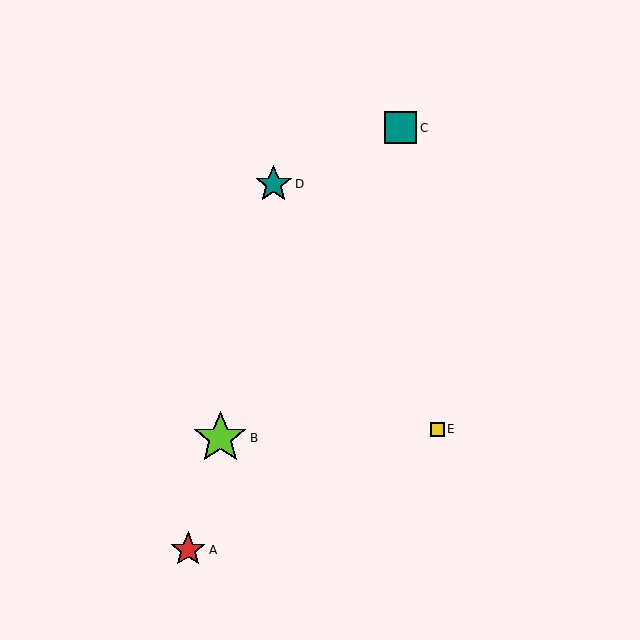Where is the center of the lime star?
The center of the lime star is at (220, 438).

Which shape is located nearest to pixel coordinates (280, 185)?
The teal star (labeled D) at (274, 184) is nearest to that location.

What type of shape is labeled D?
Shape D is a teal star.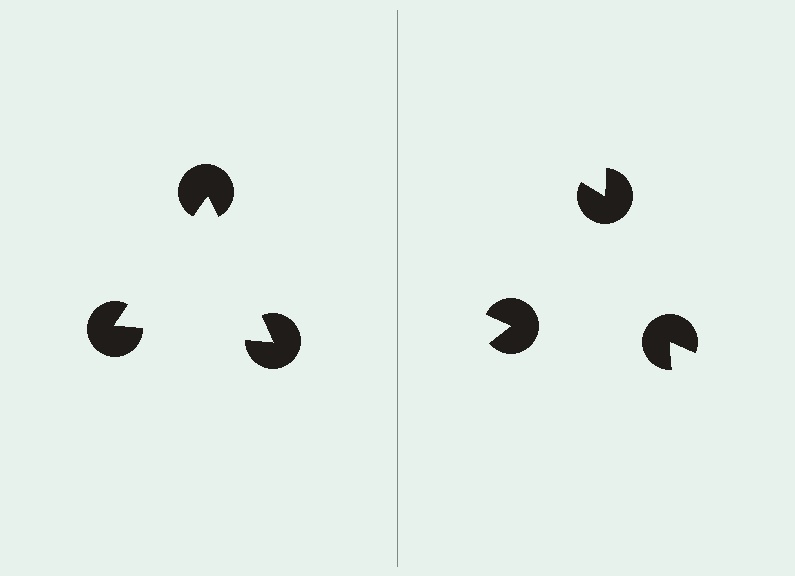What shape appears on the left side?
An illusory triangle.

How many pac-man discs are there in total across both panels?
6 — 3 on each side.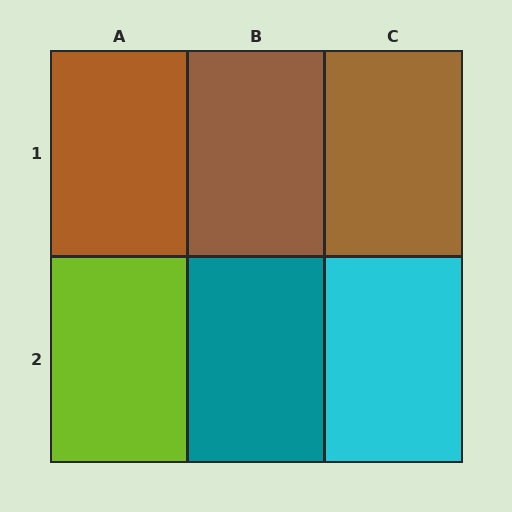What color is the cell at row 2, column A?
Lime.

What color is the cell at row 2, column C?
Cyan.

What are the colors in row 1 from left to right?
Brown, brown, brown.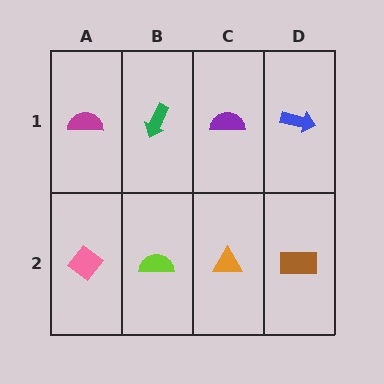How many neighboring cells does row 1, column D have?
2.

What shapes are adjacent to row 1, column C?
An orange triangle (row 2, column C), a green arrow (row 1, column B), a blue arrow (row 1, column D).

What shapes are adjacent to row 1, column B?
A lime semicircle (row 2, column B), a magenta semicircle (row 1, column A), a purple semicircle (row 1, column C).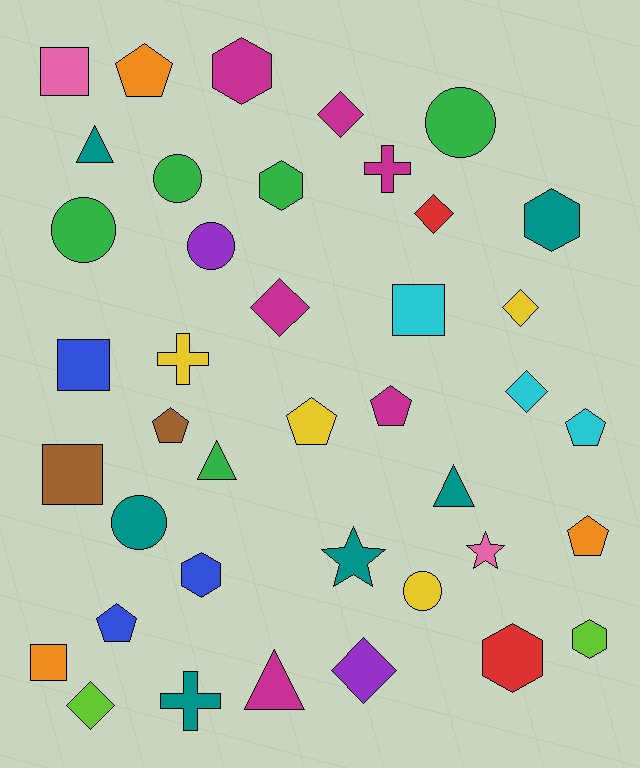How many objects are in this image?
There are 40 objects.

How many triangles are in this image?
There are 4 triangles.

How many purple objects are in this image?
There are 2 purple objects.